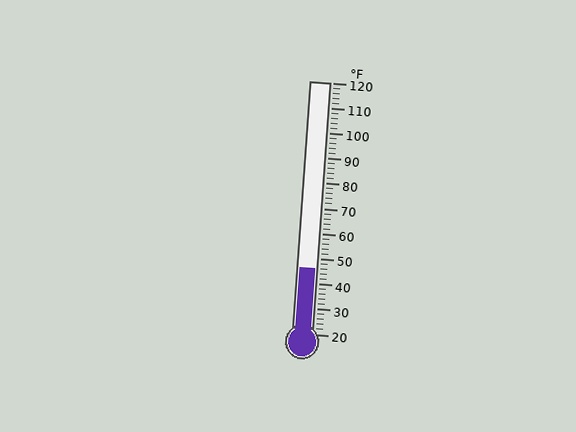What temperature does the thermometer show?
The thermometer shows approximately 46°F.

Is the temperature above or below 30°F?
The temperature is above 30°F.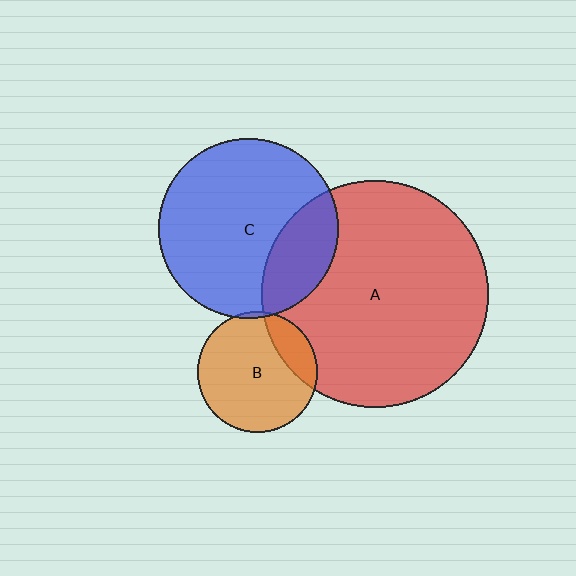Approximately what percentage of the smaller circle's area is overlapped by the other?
Approximately 5%.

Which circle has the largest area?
Circle A (red).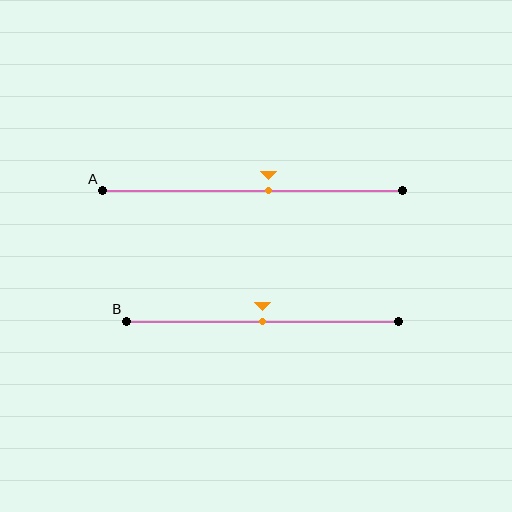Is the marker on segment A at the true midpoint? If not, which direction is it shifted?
No, the marker on segment A is shifted to the right by about 5% of the segment length.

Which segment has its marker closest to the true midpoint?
Segment B has its marker closest to the true midpoint.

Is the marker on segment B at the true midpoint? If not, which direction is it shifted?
Yes, the marker on segment B is at the true midpoint.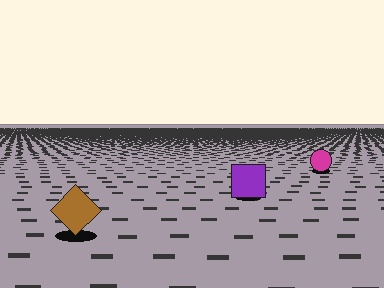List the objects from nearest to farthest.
From nearest to farthest: the brown diamond, the purple square, the magenta circle.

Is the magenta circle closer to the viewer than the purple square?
No. The purple square is closer — you can tell from the texture gradient: the ground texture is coarser near it.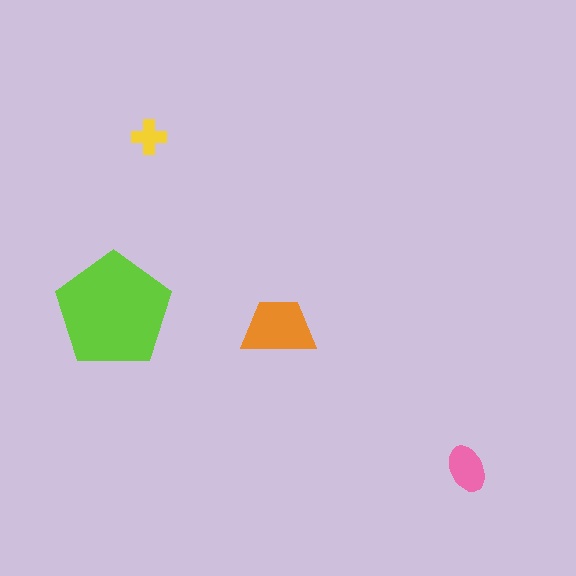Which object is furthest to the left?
The lime pentagon is leftmost.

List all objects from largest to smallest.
The lime pentagon, the orange trapezoid, the pink ellipse, the yellow cross.